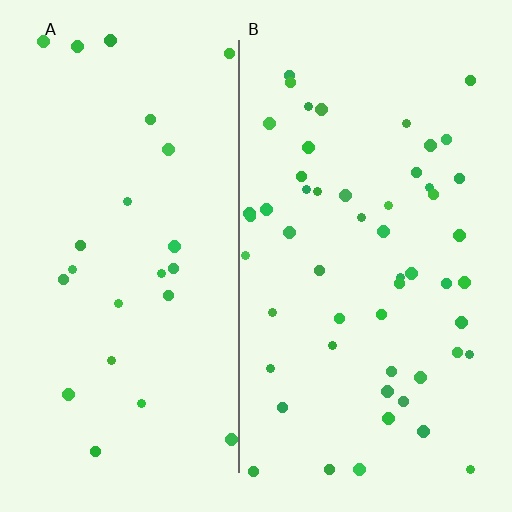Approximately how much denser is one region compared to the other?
Approximately 2.2× — region B over region A.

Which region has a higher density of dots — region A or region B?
B (the right).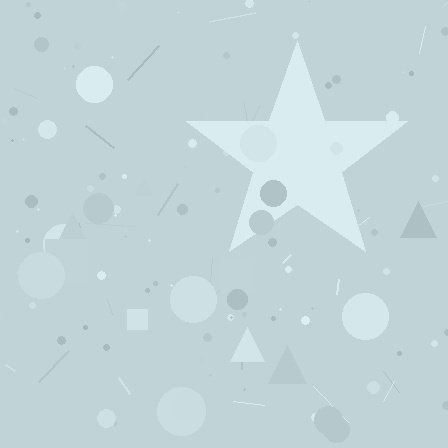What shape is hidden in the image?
A star is hidden in the image.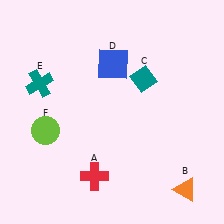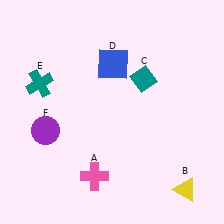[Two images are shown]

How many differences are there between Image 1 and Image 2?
There are 3 differences between the two images.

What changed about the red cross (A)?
In Image 1, A is red. In Image 2, it changed to pink.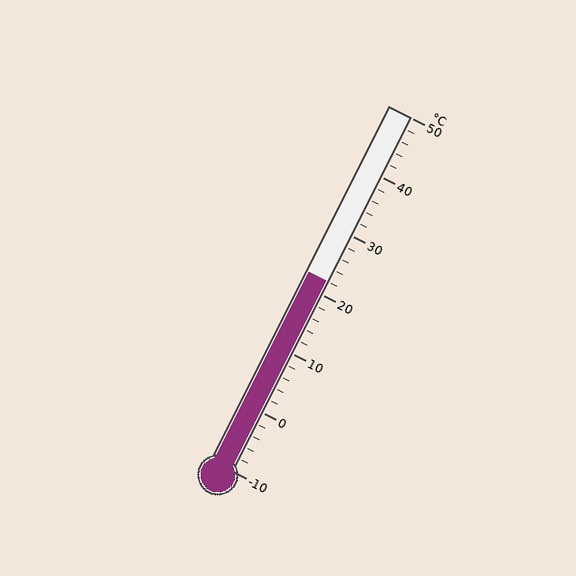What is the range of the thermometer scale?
The thermometer scale ranges from -10°C to 50°C.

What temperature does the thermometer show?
The thermometer shows approximately 22°C.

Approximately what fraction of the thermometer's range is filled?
The thermometer is filled to approximately 55% of its range.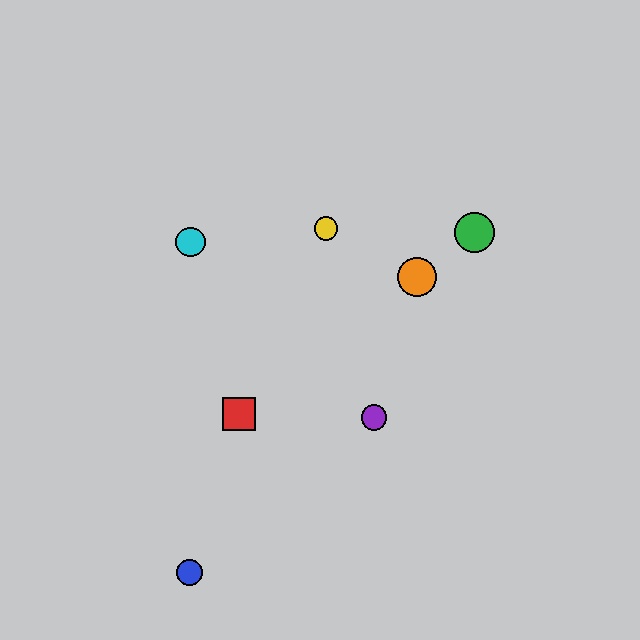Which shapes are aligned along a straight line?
The red square, the green circle, the orange circle are aligned along a straight line.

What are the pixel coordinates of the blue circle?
The blue circle is at (190, 573).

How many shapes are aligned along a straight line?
3 shapes (the red square, the green circle, the orange circle) are aligned along a straight line.